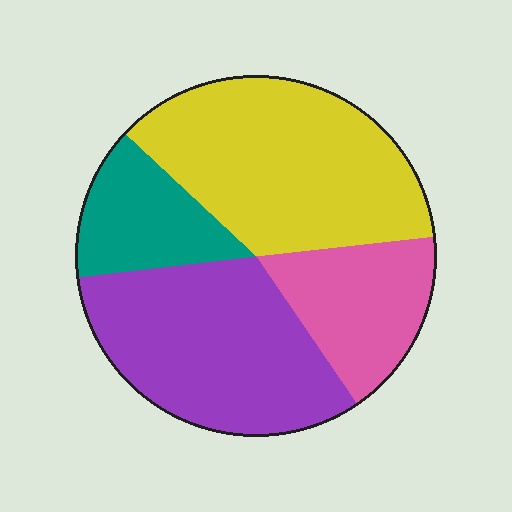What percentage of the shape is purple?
Purple takes up about one third (1/3) of the shape.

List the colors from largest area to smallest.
From largest to smallest: yellow, purple, pink, teal.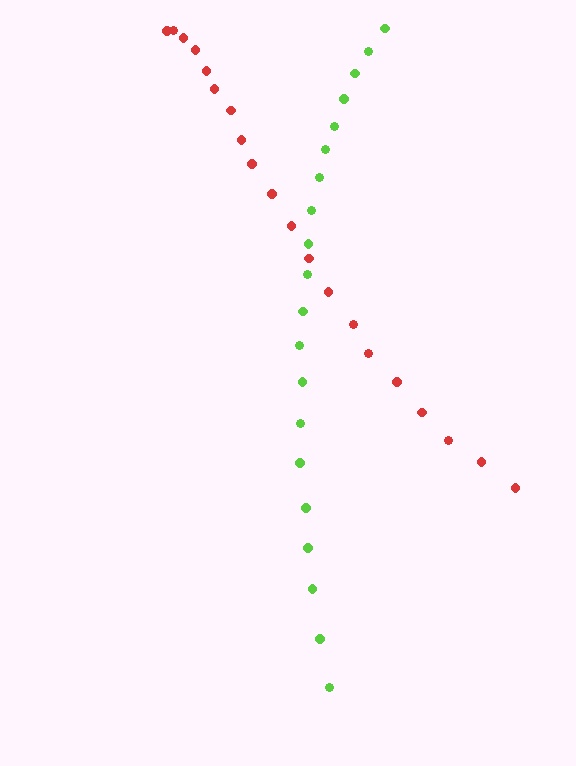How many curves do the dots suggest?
There are 2 distinct paths.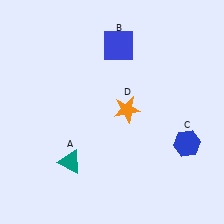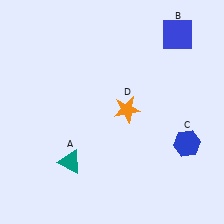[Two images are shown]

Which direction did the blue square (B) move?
The blue square (B) moved right.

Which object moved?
The blue square (B) moved right.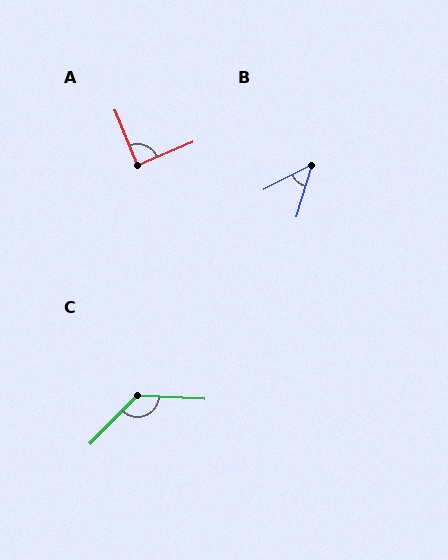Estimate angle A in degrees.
Approximately 89 degrees.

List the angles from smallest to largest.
B (46°), A (89°), C (132°).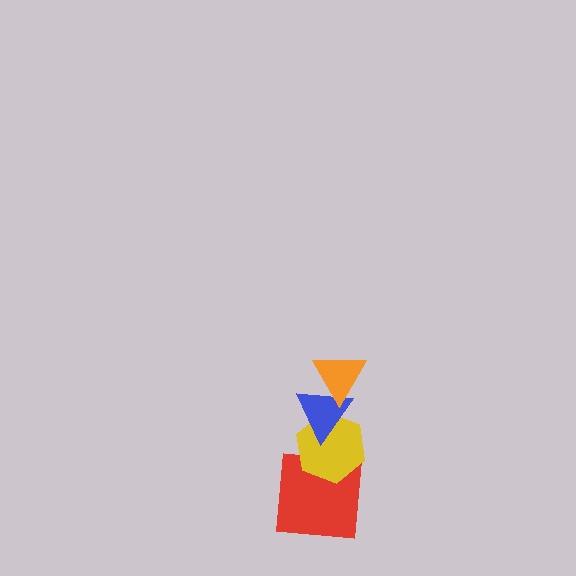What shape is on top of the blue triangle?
The orange triangle is on top of the blue triangle.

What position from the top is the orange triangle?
The orange triangle is 1st from the top.